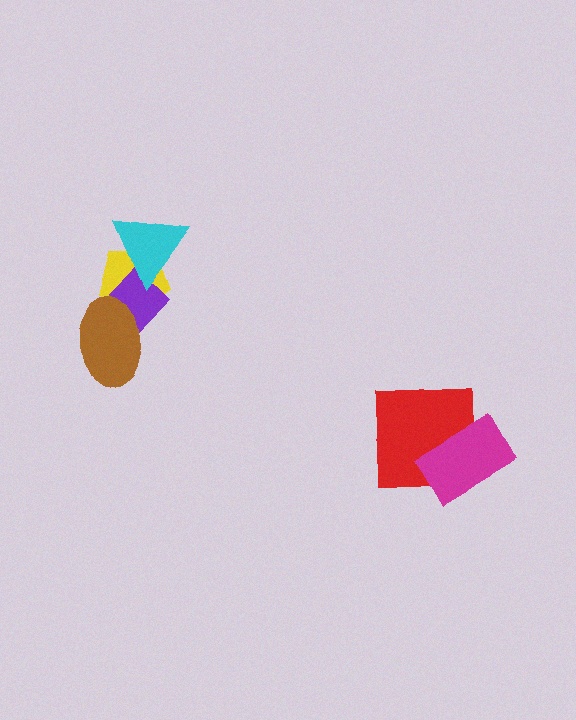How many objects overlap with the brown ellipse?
2 objects overlap with the brown ellipse.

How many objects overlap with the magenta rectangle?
1 object overlaps with the magenta rectangle.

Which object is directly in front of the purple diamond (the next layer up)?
The cyan triangle is directly in front of the purple diamond.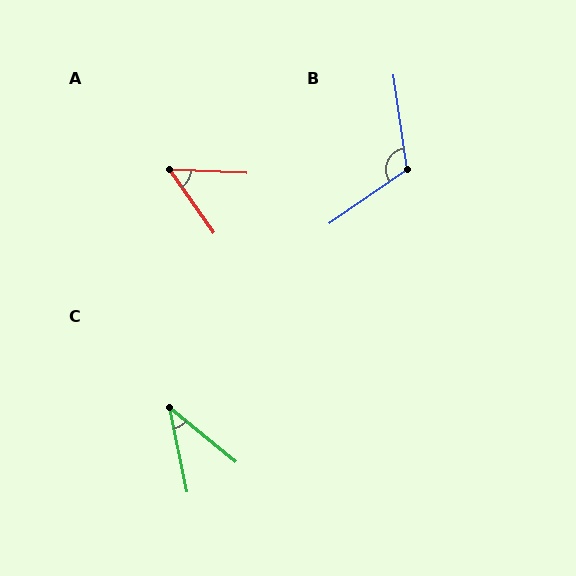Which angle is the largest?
B, at approximately 116 degrees.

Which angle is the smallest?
C, at approximately 39 degrees.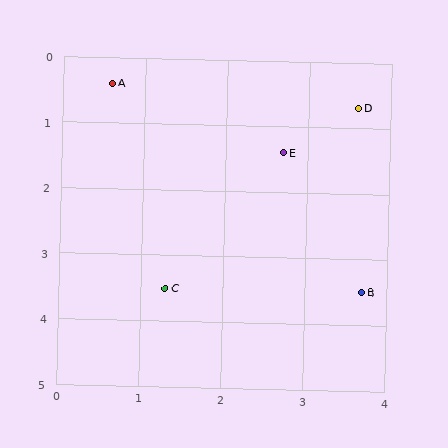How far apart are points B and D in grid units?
Points B and D are about 2.8 grid units apart.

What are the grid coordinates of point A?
Point A is at approximately (0.6, 0.4).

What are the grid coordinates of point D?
Point D is at approximately (3.6, 0.7).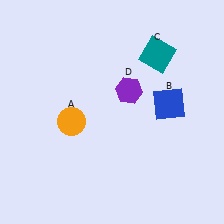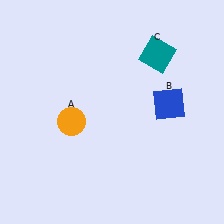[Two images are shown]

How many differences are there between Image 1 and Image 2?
There is 1 difference between the two images.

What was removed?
The purple hexagon (D) was removed in Image 2.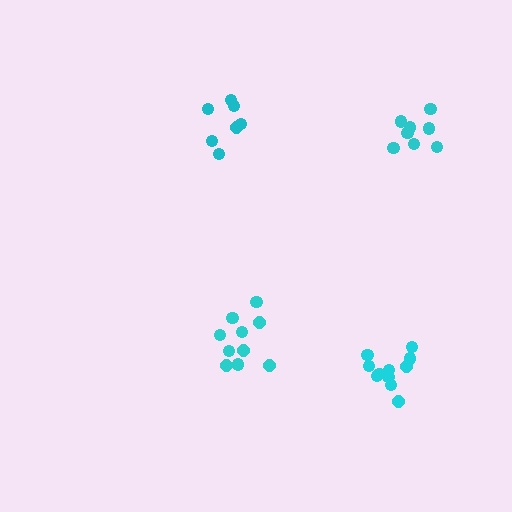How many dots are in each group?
Group 1: 10 dots, Group 2: 12 dots, Group 3: 8 dots, Group 4: 7 dots (37 total).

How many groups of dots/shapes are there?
There are 4 groups.